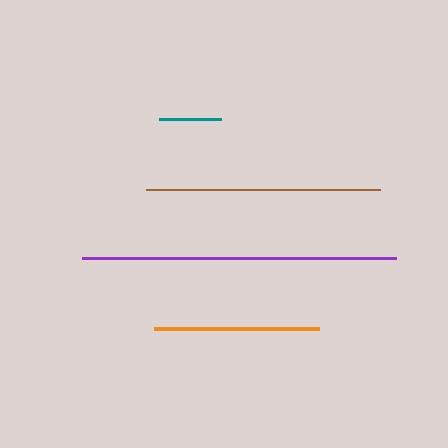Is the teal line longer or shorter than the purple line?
The purple line is longer than the teal line.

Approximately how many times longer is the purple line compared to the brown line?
The purple line is approximately 1.3 times the length of the brown line.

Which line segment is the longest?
The purple line is the longest at approximately 314 pixels.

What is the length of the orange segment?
The orange segment is approximately 165 pixels long.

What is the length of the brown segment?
The brown segment is approximately 234 pixels long.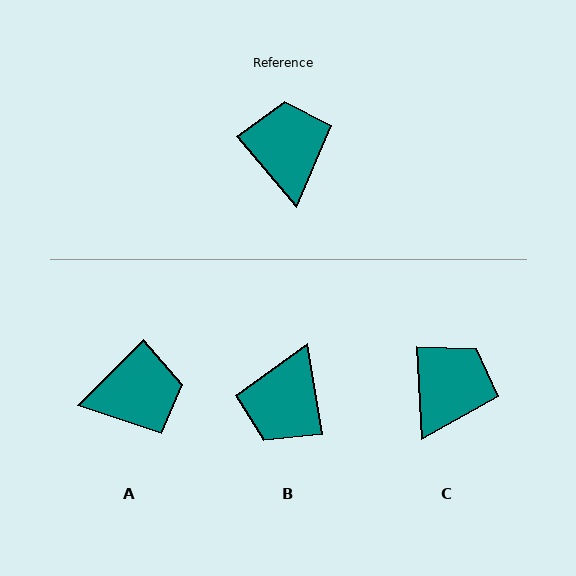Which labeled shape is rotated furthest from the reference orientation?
B, about 149 degrees away.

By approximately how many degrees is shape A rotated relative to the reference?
Approximately 85 degrees clockwise.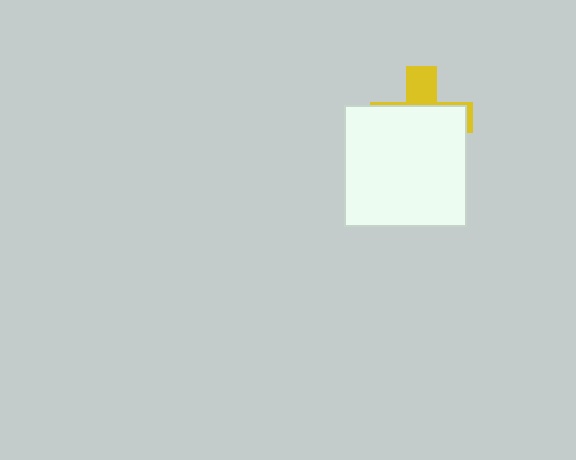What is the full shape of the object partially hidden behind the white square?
The partially hidden object is a yellow cross.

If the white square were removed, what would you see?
You would see the complete yellow cross.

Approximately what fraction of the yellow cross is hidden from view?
Roughly 69% of the yellow cross is hidden behind the white square.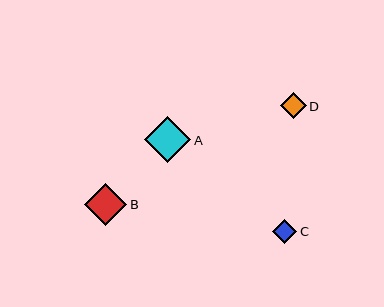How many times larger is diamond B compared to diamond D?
Diamond B is approximately 1.6 times the size of diamond D.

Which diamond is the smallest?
Diamond C is the smallest with a size of approximately 24 pixels.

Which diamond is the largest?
Diamond A is the largest with a size of approximately 46 pixels.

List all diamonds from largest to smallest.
From largest to smallest: A, B, D, C.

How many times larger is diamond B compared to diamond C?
Diamond B is approximately 1.8 times the size of diamond C.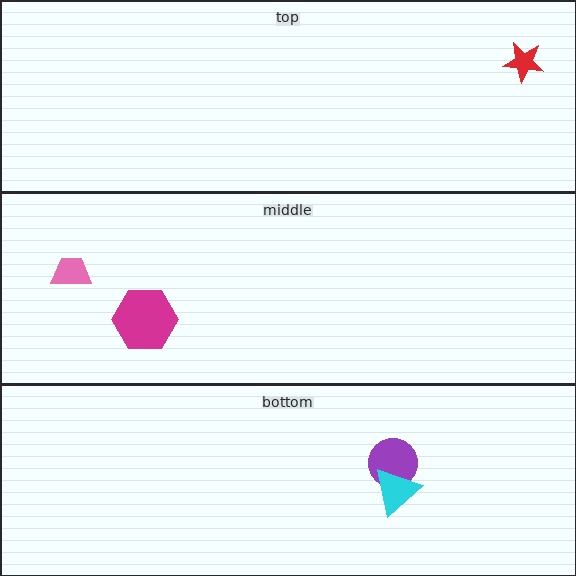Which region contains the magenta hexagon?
The middle region.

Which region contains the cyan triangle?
The bottom region.